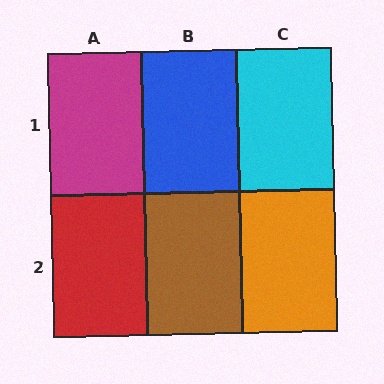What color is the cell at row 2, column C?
Orange.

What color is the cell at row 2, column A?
Red.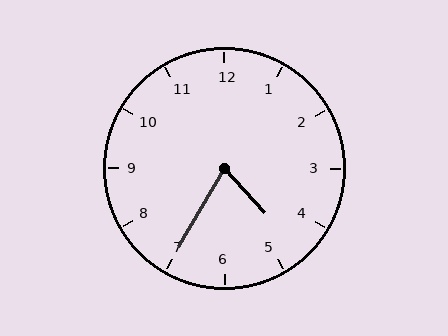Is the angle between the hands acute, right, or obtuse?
It is acute.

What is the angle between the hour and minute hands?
Approximately 72 degrees.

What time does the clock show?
4:35.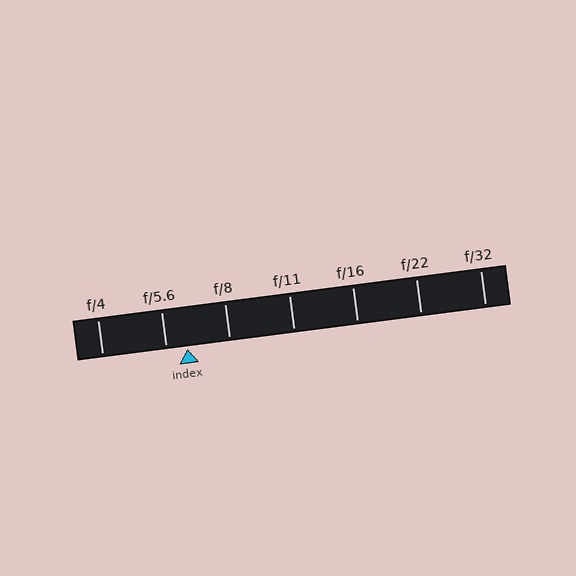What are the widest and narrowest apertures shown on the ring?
The widest aperture shown is f/4 and the narrowest is f/32.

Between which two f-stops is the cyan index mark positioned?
The index mark is between f/5.6 and f/8.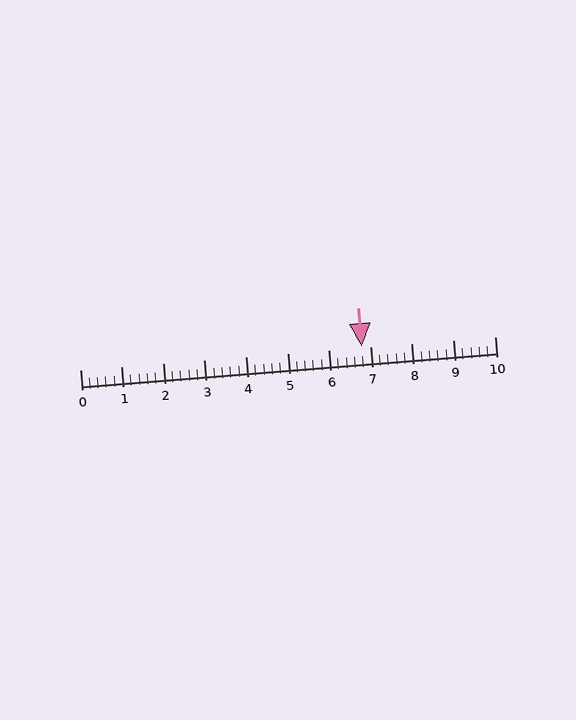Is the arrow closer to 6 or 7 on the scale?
The arrow is closer to 7.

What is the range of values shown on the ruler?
The ruler shows values from 0 to 10.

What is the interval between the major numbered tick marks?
The major tick marks are spaced 1 units apart.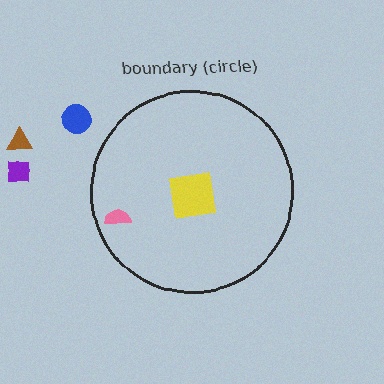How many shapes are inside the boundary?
2 inside, 3 outside.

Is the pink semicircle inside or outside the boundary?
Inside.